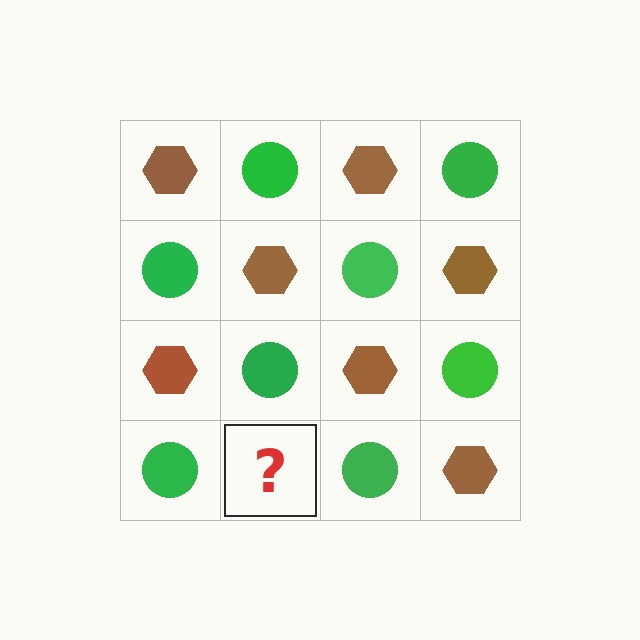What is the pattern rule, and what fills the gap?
The rule is that it alternates brown hexagon and green circle in a checkerboard pattern. The gap should be filled with a brown hexagon.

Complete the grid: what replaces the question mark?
The question mark should be replaced with a brown hexagon.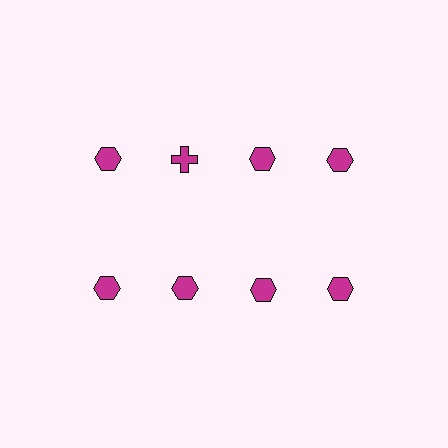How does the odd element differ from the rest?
It has a different shape: cross instead of hexagon.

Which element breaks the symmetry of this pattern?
The magenta cross in the top row, second from left column breaks the symmetry. All other shapes are magenta hexagons.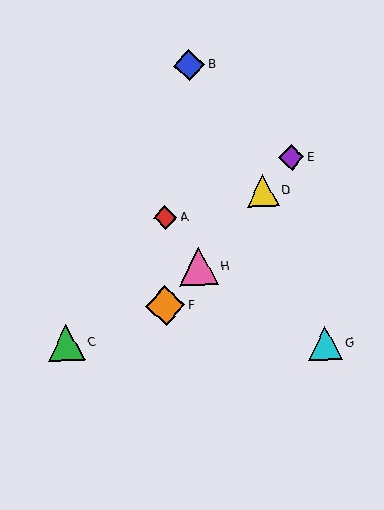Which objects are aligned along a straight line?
Objects D, E, F, H are aligned along a straight line.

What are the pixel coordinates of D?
Object D is at (263, 191).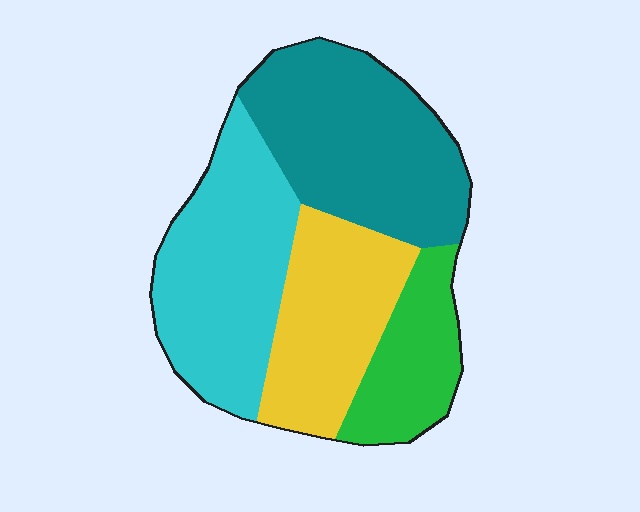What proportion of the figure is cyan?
Cyan covers 30% of the figure.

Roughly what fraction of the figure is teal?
Teal takes up about one third (1/3) of the figure.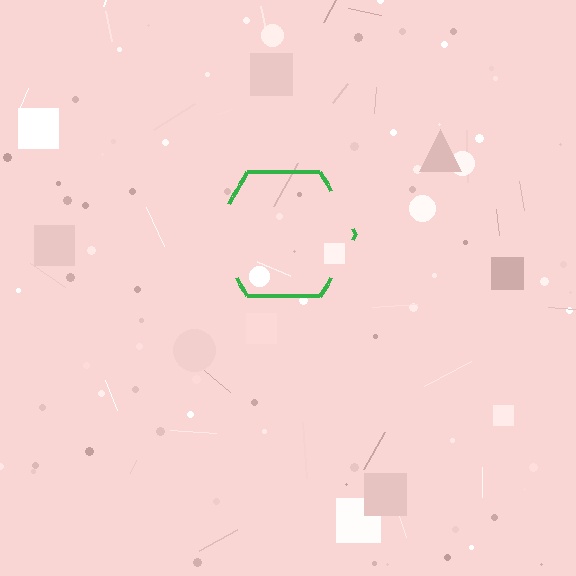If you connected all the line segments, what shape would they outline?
They would outline a hexagon.